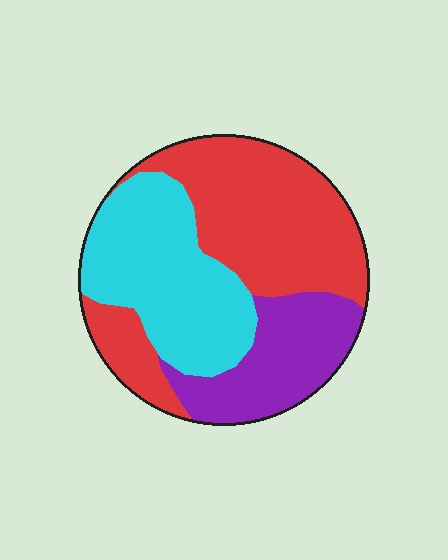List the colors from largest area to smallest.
From largest to smallest: red, cyan, purple.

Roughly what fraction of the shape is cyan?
Cyan takes up about one third (1/3) of the shape.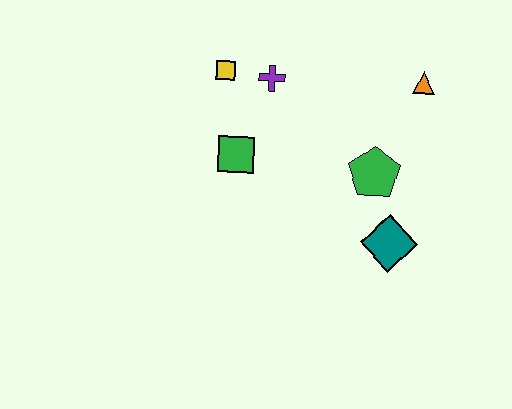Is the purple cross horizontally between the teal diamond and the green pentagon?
No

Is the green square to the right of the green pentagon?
No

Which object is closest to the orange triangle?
The green pentagon is closest to the orange triangle.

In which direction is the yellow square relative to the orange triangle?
The yellow square is to the left of the orange triangle.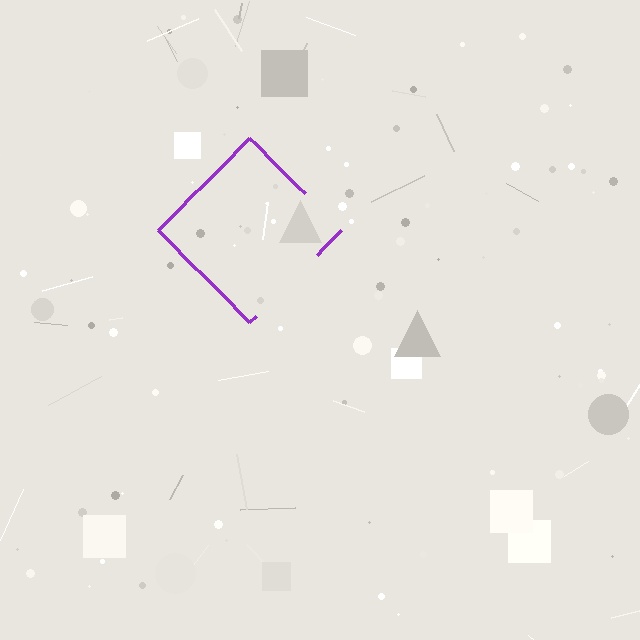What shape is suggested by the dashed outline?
The dashed outline suggests a diamond.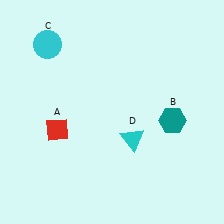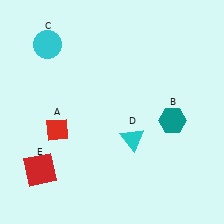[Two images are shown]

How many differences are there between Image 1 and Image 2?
There is 1 difference between the two images.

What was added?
A red square (E) was added in Image 2.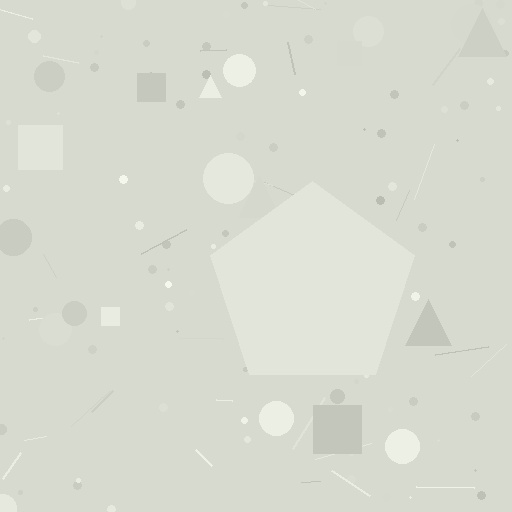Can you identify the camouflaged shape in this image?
The camouflaged shape is a pentagon.